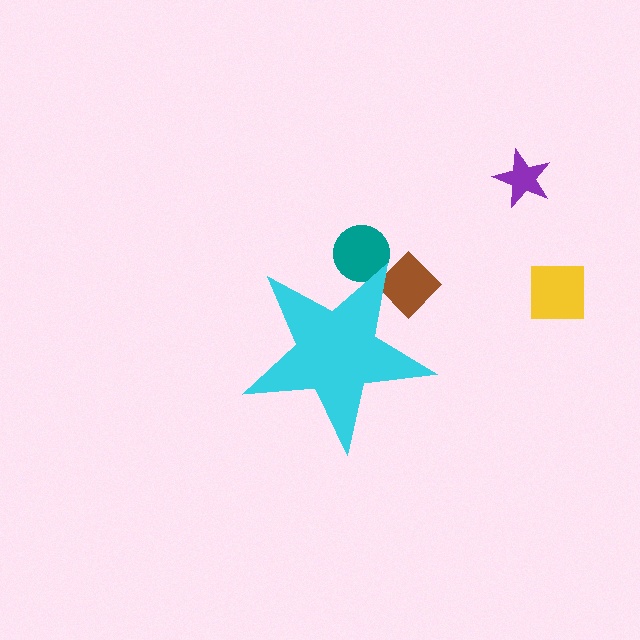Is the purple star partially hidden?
No, the purple star is fully visible.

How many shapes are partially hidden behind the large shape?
2 shapes are partially hidden.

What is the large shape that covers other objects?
A cyan star.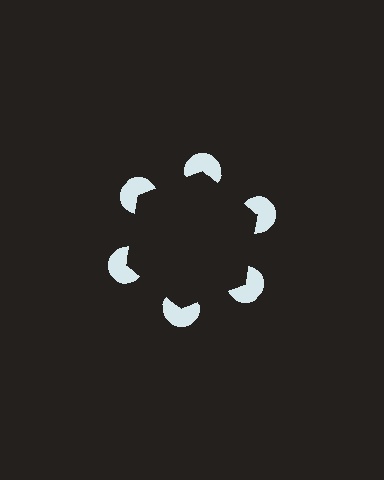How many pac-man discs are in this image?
There are 6 — one at each vertex of the illusory hexagon.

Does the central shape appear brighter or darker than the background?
It typically appears slightly darker than the background, even though no actual brightness change is drawn.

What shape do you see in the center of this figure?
An illusory hexagon — its edges are inferred from the aligned wedge cuts in the pac-man discs, not physically drawn.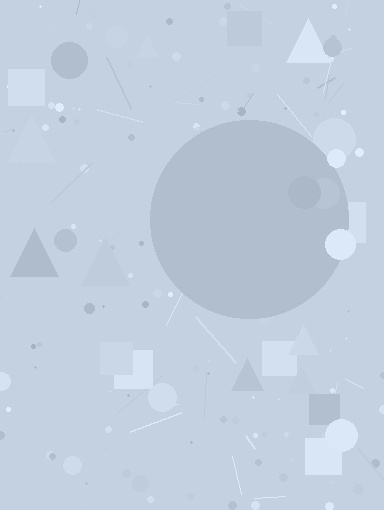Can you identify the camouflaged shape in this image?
The camouflaged shape is a circle.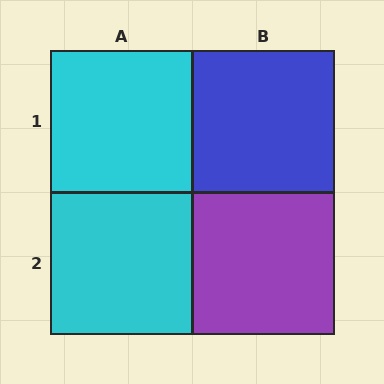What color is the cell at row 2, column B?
Purple.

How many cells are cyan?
2 cells are cyan.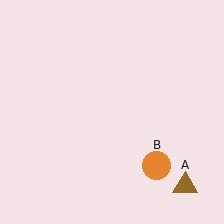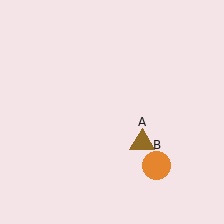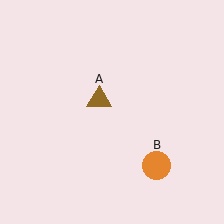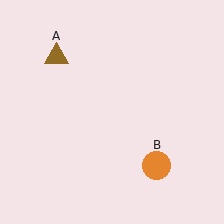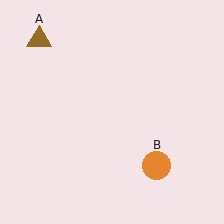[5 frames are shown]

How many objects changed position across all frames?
1 object changed position: brown triangle (object A).